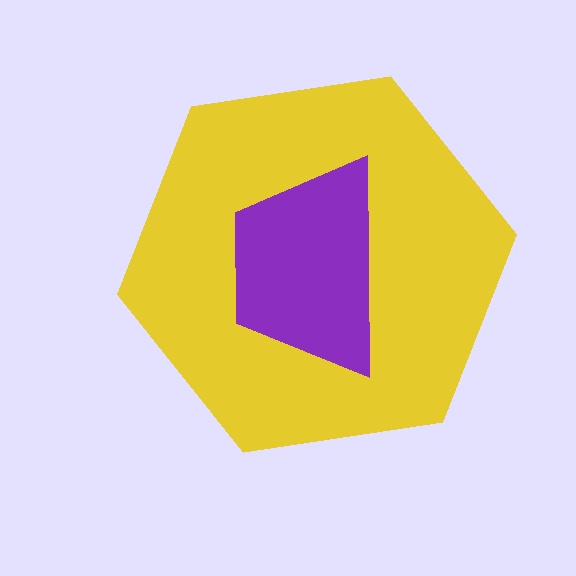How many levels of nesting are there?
2.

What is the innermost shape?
The purple trapezoid.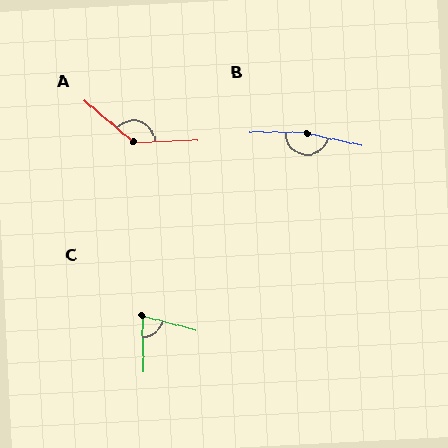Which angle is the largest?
B, at approximately 169 degrees.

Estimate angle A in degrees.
Approximately 139 degrees.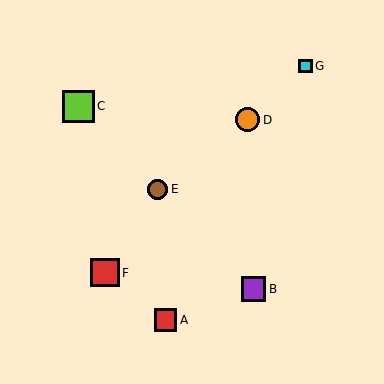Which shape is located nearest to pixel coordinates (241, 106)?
The orange circle (labeled D) at (248, 120) is nearest to that location.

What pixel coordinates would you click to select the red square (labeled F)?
Click at (105, 273) to select the red square F.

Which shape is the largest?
The lime square (labeled C) is the largest.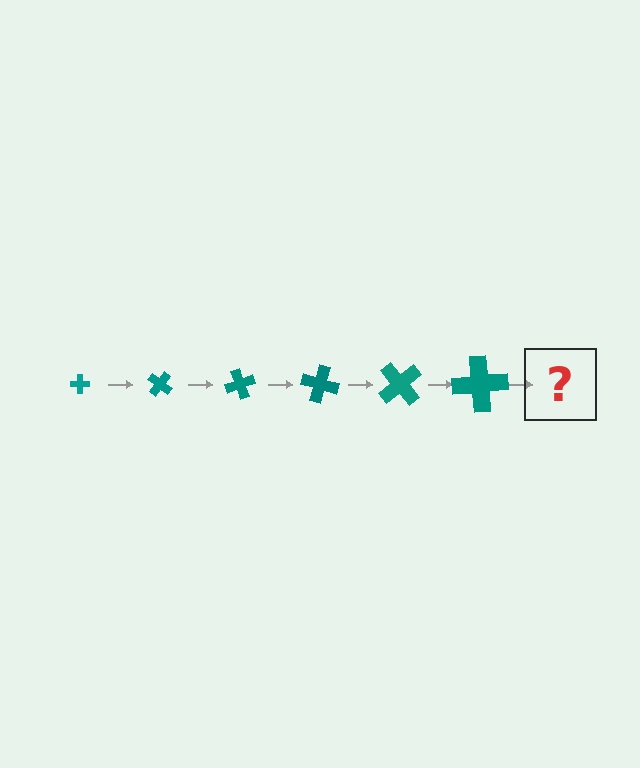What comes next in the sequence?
The next element should be a cross, larger than the previous one and rotated 210 degrees from the start.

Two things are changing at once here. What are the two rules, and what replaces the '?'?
The two rules are that the cross grows larger each step and it rotates 35 degrees each step. The '?' should be a cross, larger than the previous one and rotated 210 degrees from the start.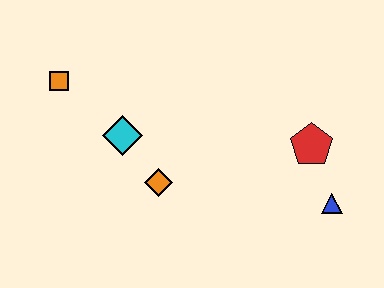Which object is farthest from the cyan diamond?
The blue triangle is farthest from the cyan diamond.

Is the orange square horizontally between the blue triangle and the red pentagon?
No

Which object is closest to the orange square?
The cyan diamond is closest to the orange square.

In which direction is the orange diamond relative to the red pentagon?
The orange diamond is to the left of the red pentagon.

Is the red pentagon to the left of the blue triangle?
Yes